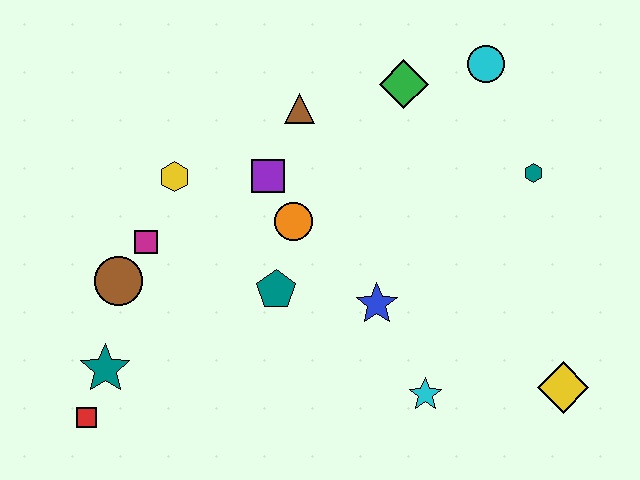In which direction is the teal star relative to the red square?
The teal star is above the red square.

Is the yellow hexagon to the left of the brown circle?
No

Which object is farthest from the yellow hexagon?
The yellow diamond is farthest from the yellow hexagon.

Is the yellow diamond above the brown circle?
No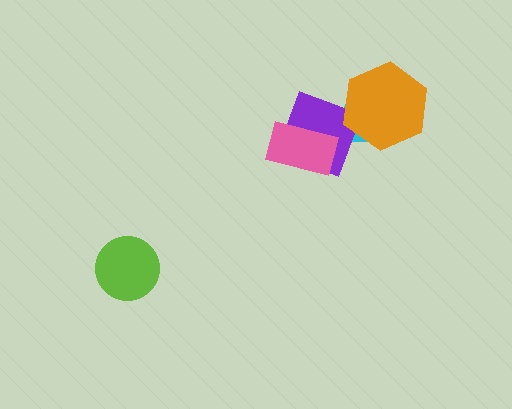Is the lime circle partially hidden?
No, no other shape covers it.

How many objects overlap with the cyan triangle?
3 objects overlap with the cyan triangle.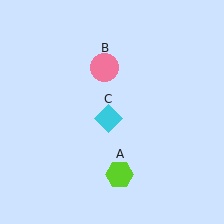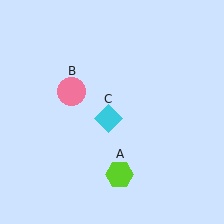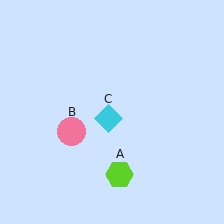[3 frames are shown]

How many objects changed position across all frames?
1 object changed position: pink circle (object B).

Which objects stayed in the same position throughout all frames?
Lime hexagon (object A) and cyan diamond (object C) remained stationary.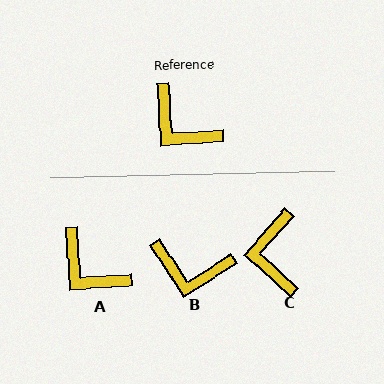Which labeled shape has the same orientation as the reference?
A.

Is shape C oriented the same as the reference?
No, it is off by about 45 degrees.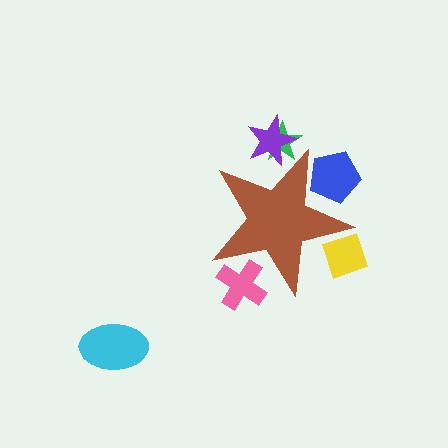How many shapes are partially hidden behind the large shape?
5 shapes are partially hidden.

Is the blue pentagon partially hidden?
Yes, the blue pentagon is partially hidden behind the brown star.